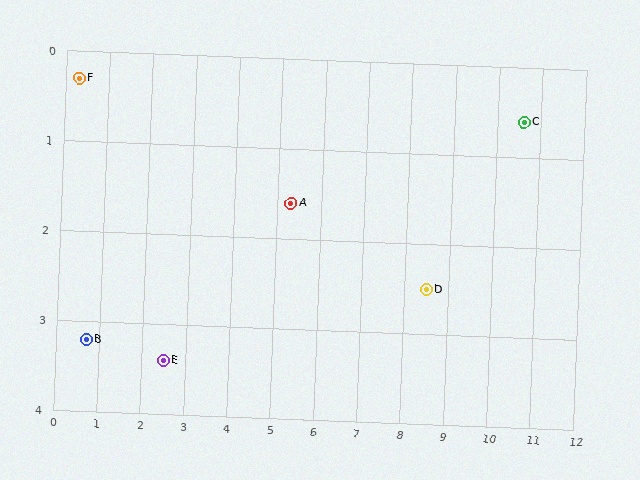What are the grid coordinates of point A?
Point A is at approximately (5.3, 1.6).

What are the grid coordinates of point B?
Point B is at approximately (0.7, 3.2).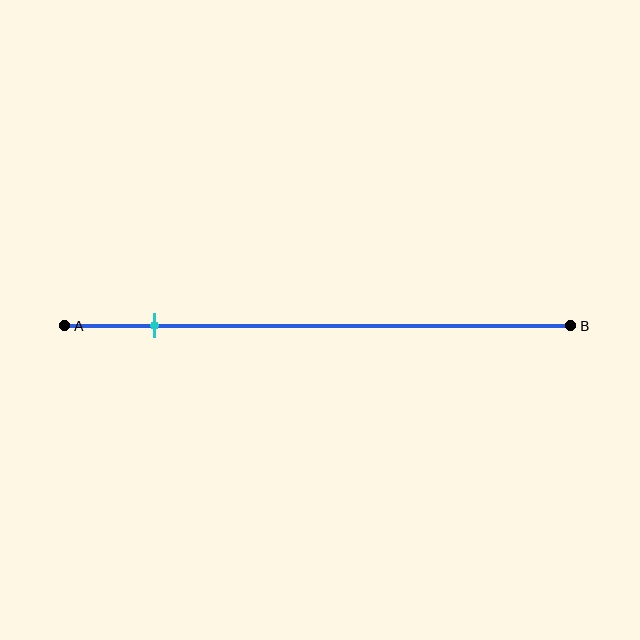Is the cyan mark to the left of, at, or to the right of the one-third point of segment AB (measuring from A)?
The cyan mark is to the left of the one-third point of segment AB.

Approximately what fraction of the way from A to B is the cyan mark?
The cyan mark is approximately 20% of the way from A to B.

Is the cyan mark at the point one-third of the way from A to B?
No, the mark is at about 20% from A, not at the 33% one-third point.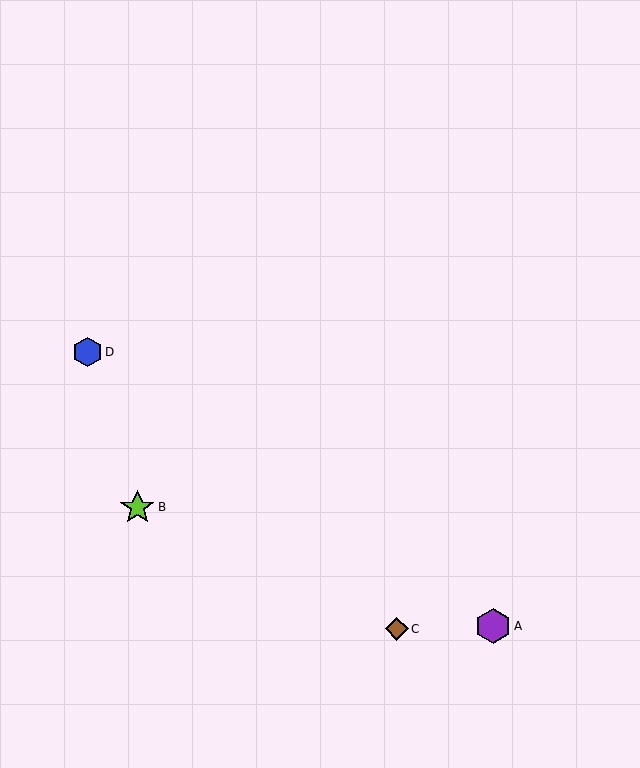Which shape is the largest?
The purple hexagon (labeled A) is the largest.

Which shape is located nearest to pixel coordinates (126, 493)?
The lime star (labeled B) at (137, 508) is nearest to that location.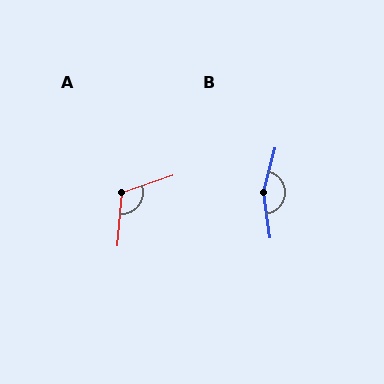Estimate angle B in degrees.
Approximately 158 degrees.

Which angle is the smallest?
A, at approximately 114 degrees.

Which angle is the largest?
B, at approximately 158 degrees.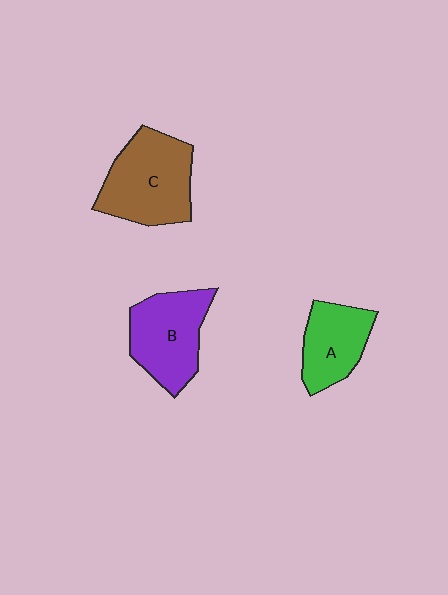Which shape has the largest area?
Shape C (brown).